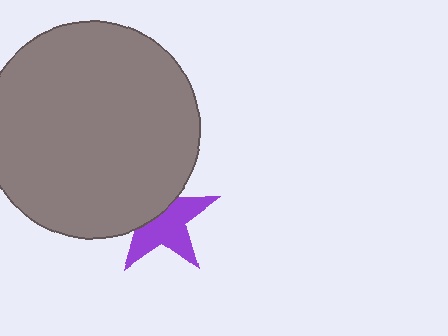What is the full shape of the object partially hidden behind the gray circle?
The partially hidden object is a purple star.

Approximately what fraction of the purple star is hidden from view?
Roughly 41% of the purple star is hidden behind the gray circle.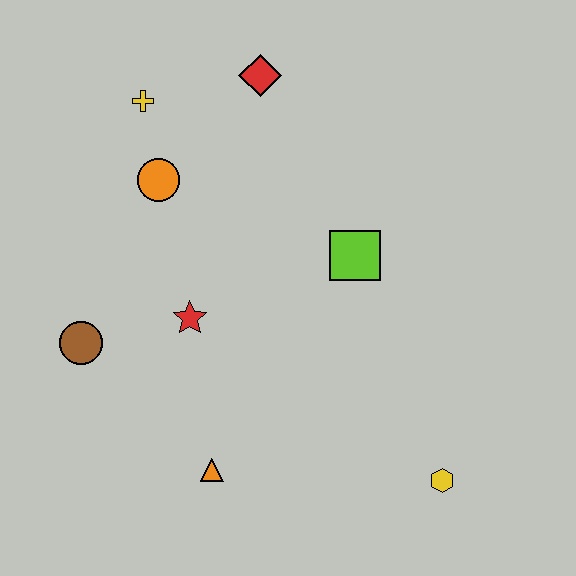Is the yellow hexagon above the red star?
No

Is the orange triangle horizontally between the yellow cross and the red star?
No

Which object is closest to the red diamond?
The yellow cross is closest to the red diamond.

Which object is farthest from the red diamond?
The yellow hexagon is farthest from the red diamond.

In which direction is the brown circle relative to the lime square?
The brown circle is to the left of the lime square.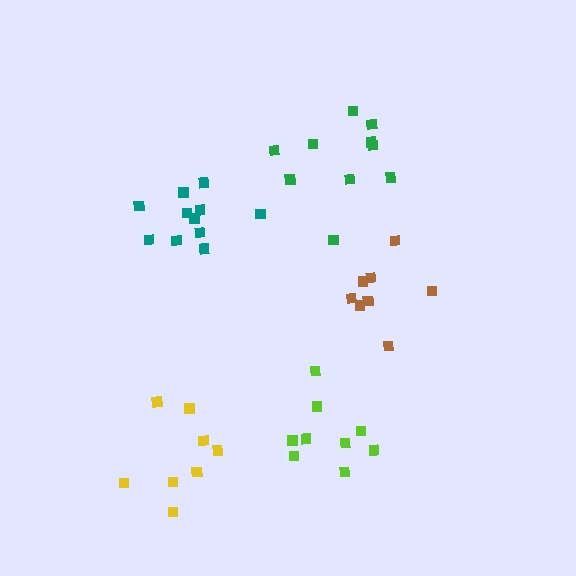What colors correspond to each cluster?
The clusters are colored: yellow, teal, lime, green, brown.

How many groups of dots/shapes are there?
There are 5 groups.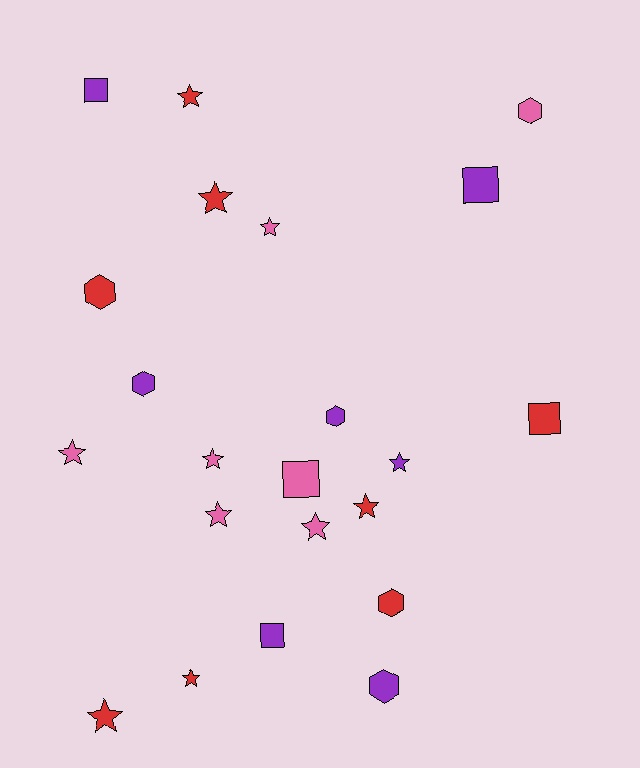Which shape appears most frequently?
Star, with 11 objects.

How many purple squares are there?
There are 3 purple squares.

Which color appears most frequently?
Red, with 8 objects.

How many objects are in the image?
There are 22 objects.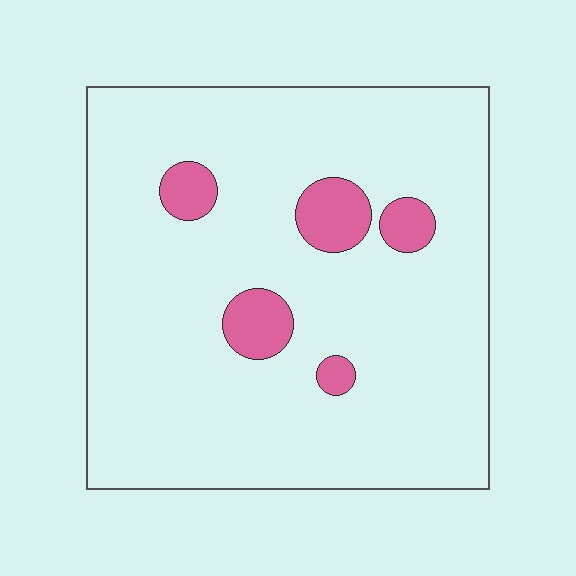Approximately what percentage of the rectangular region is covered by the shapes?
Approximately 10%.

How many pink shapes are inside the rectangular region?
5.